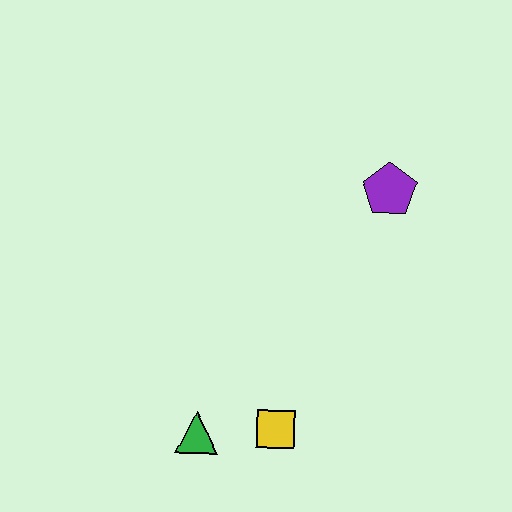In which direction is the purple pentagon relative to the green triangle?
The purple pentagon is above the green triangle.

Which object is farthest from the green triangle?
The purple pentagon is farthest from the green triangle.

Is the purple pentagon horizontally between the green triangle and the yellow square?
No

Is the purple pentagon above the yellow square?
Yes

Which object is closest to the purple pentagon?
The yellow square is closest to the purple pentagon.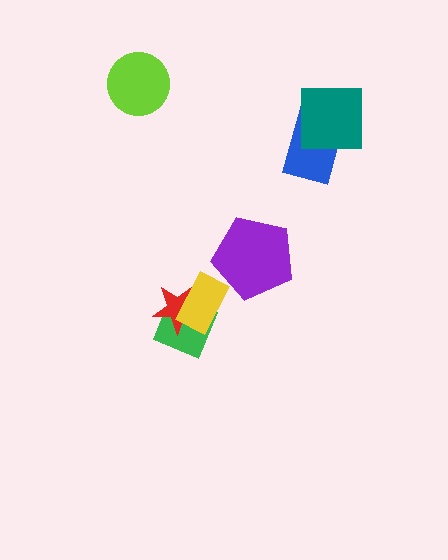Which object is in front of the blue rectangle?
The teal square is in front of the blue rectangle.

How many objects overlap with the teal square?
1 object overlaps with the teal square.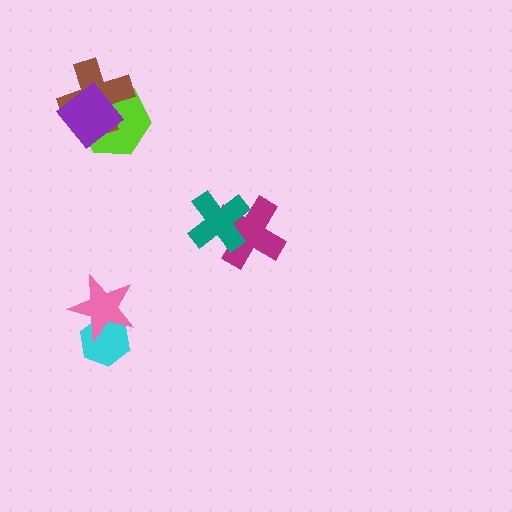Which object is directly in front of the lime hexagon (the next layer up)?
The brown cross is directly in front of the lime hexagon.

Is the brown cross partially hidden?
Yes, it is partially covered by another shape.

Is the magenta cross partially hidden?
Yes, it is partially covered by another shape.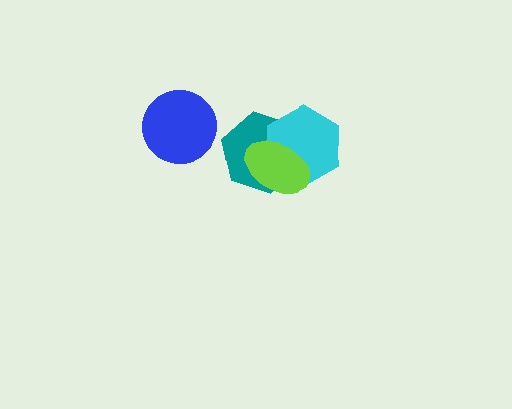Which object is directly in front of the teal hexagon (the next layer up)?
The cyan hexagon is directly in front of the teal hexagon.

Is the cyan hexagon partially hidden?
Yes, it is partially covered by another shape.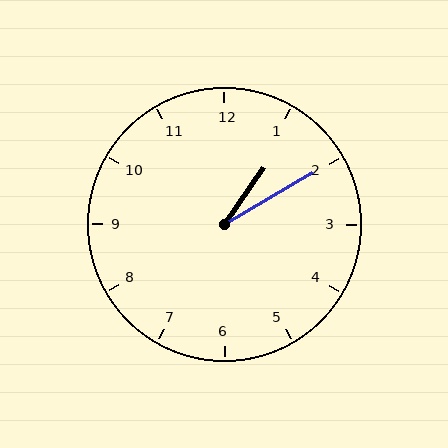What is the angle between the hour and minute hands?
Approximately 25 degrees.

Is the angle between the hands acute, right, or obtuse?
It is acute.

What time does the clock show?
1:10.